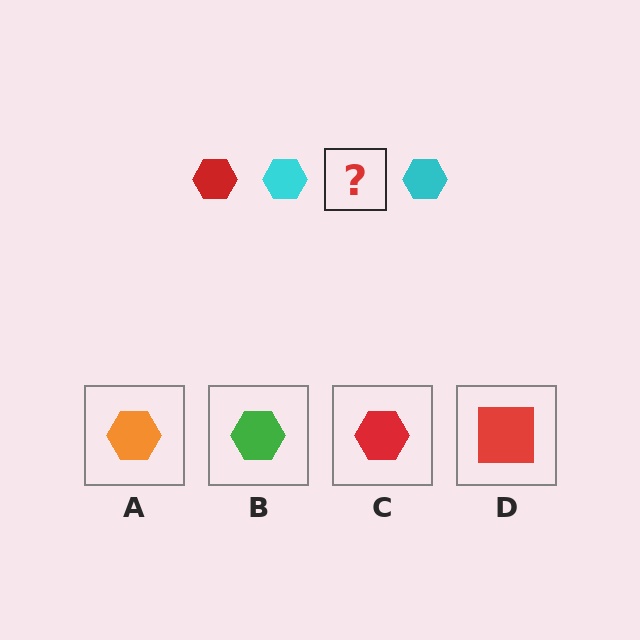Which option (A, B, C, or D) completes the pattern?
C.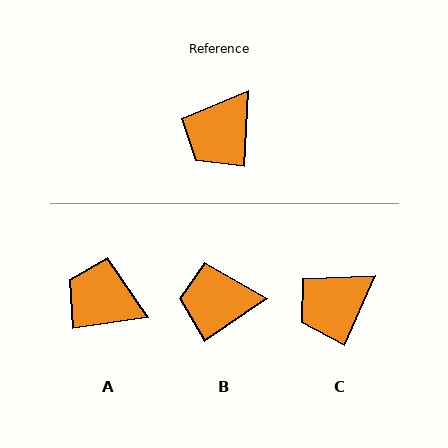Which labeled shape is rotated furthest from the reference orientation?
A, about 79 degrees away.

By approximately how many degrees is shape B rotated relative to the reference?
Approximately 53 degrees clockwise.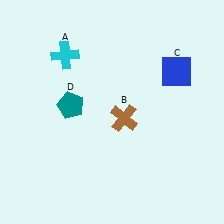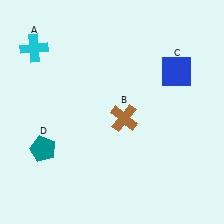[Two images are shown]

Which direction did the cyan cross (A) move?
The cyan cross (A) moved left.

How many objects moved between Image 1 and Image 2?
2 objects moved between the two images.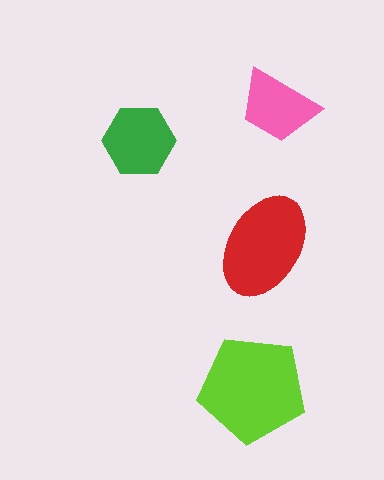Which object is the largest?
The lime pentagon.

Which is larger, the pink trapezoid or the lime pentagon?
The lime pentagon.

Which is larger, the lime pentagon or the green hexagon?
The lime pentagon.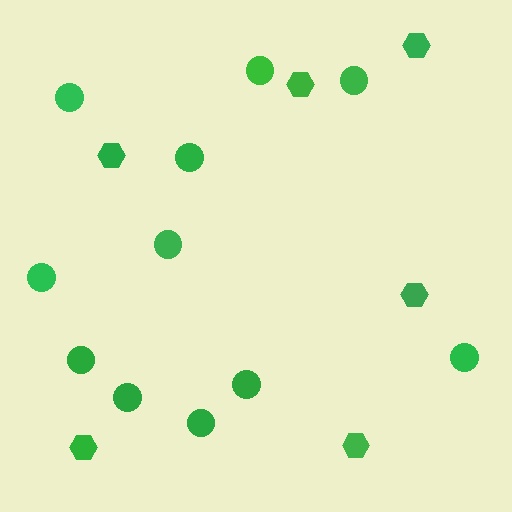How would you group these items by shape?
There are 2 groups: one group of hexagons (6) and one group of circles (11).